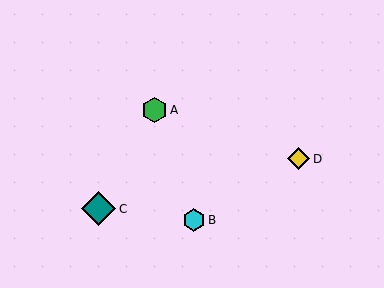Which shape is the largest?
The teal diamond (labeled C) is the largest.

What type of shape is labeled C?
Shape C is a teal diamond.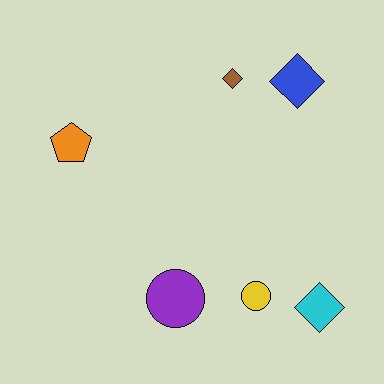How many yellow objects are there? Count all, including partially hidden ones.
There is 1 yellow object.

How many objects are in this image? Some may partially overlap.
There are 6 objects.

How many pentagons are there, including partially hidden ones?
There is 1 pentagon.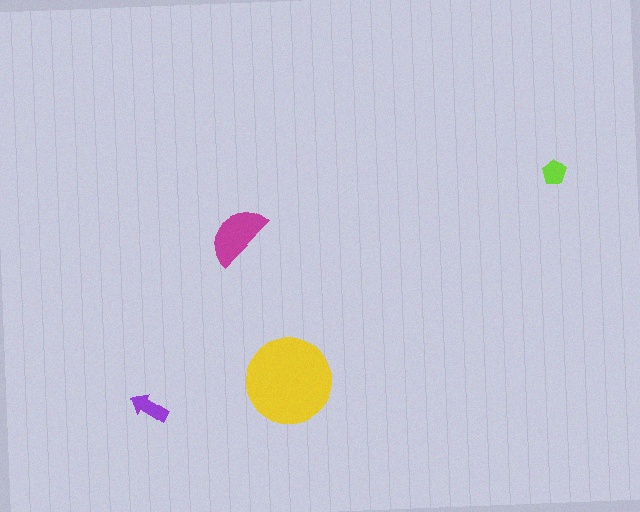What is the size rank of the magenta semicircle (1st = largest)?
2nd.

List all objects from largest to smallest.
The yellow circle, the magenta semicircle, the purple arrow, the lime pentagon.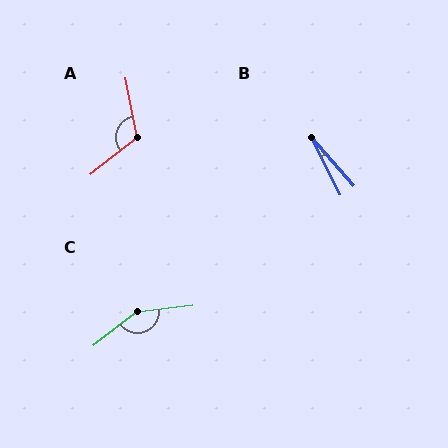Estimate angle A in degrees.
Approximately 117 degrees.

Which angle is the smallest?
B, at approximately 15 degrees.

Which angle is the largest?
C, at approximately 149 degrees.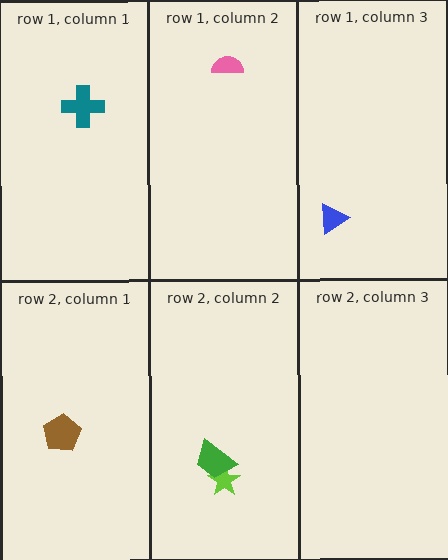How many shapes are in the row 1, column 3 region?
1.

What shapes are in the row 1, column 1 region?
The teal cross.